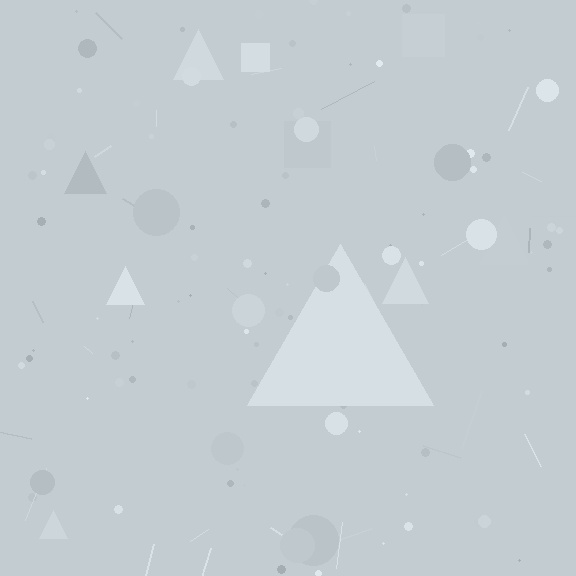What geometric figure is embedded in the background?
A triangle is embedded in the background.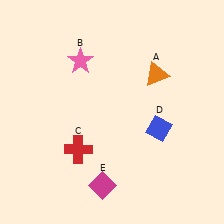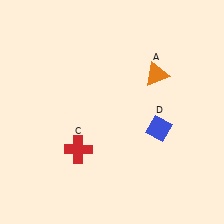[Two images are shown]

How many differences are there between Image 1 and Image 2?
There are 2 differences between the two images.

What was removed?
The pink star (B), the magenta diamond (E) were removed in Image 2.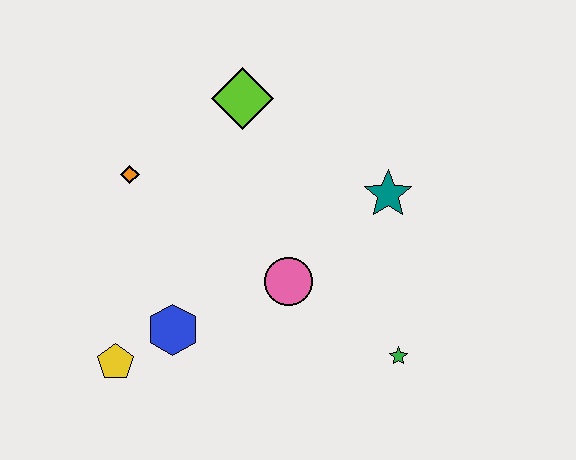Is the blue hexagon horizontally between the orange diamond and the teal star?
Yes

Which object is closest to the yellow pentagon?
The blue hexagon is closest to the yellow pentagon.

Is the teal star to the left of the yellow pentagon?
No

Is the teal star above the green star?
Yes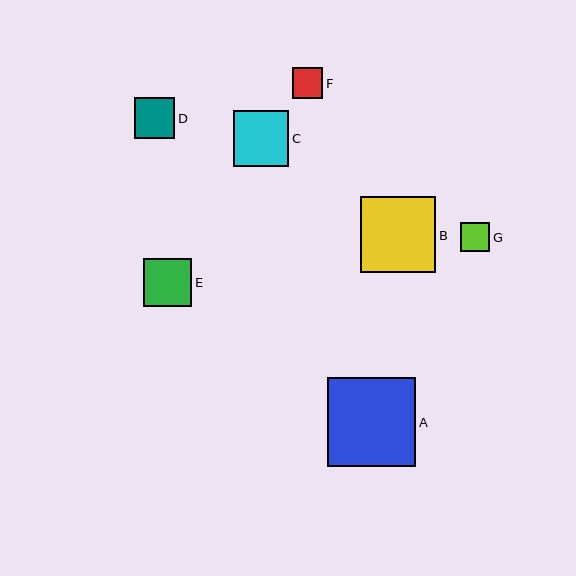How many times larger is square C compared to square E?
Square C is approximately 1.1 times the size of square E.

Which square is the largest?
Square A is the largest with a size of approximately 88 pixels.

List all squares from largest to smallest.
From largest to smallest: A, B, C, E, D, F, G.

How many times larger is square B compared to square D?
Square B is approximately 1.9 times the size of square D.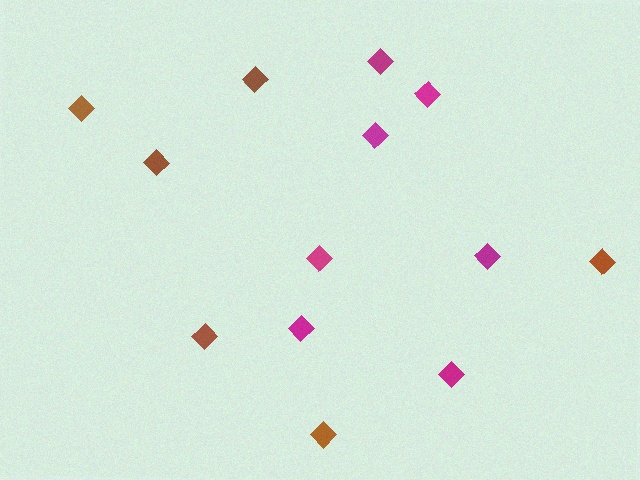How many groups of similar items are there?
There are 2 groups: one group of magenta diamonds (7) and one group of brown diamonds (6).